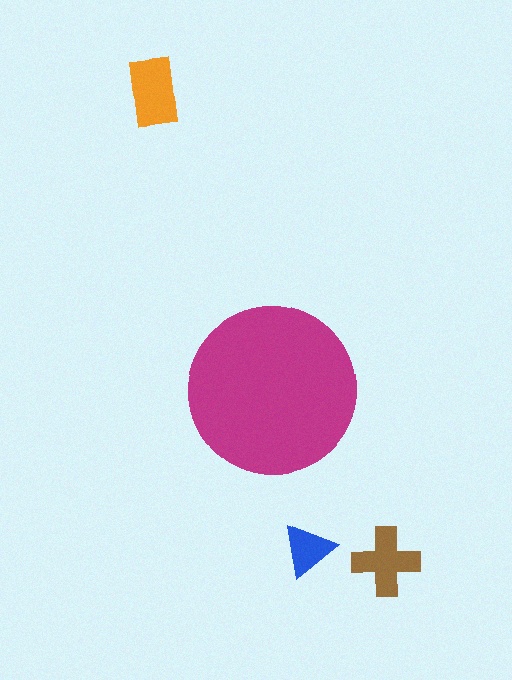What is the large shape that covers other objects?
A magenta circle.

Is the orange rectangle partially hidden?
No, the orange rectangle is fully visible.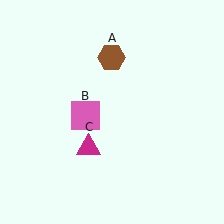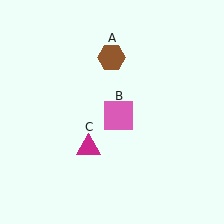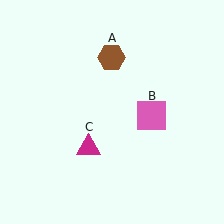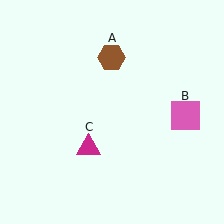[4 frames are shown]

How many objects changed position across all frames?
1 object changed position: pink square (object B).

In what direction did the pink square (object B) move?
The pink square (object B) moved right.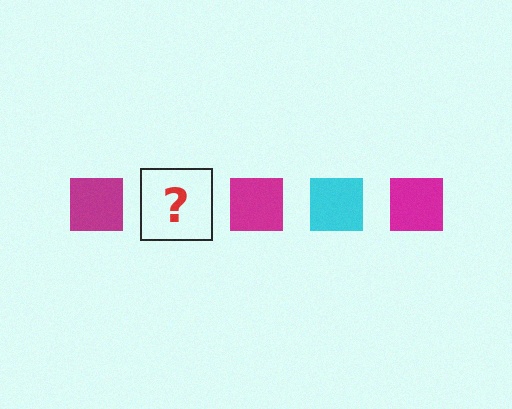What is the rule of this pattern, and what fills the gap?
The rule is that the pattern cycles through magenta, cyan squares. The gap should be filled with a cyan square.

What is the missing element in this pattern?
The missing element is a cyan square.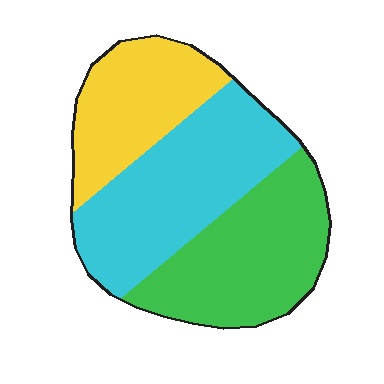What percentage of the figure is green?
Green covers about 35% of the figure.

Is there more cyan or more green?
Cyan.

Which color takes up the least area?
Yellow, at roughly 25%.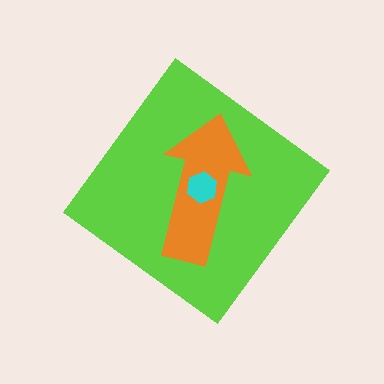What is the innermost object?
The cyan hexagon.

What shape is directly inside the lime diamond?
The orange arrow.